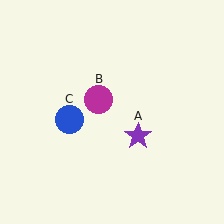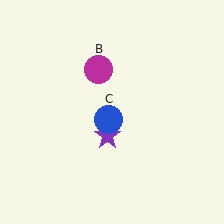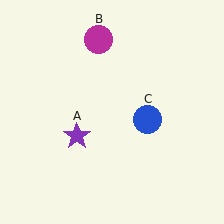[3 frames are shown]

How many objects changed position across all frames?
3 objects changed position: purple star (object A), magenta circle (object B), blue circle (object C).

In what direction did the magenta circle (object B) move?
The magenta circle (object B) moved up.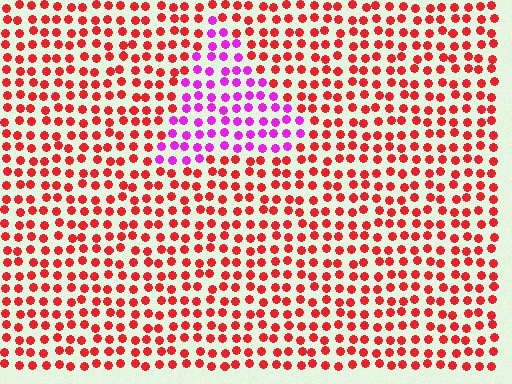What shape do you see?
I see a triangle.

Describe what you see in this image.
The image is filled with small red elements in a uniform arrangement. A triangle-shaped region is visible where the elements are tinted to a slightly different hue, forming a subtle color boundary.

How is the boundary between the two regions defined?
The boundary is defined purely by a slight shift in hue (about 56 degrees). Spacing, size, and orientation are identical on both sides.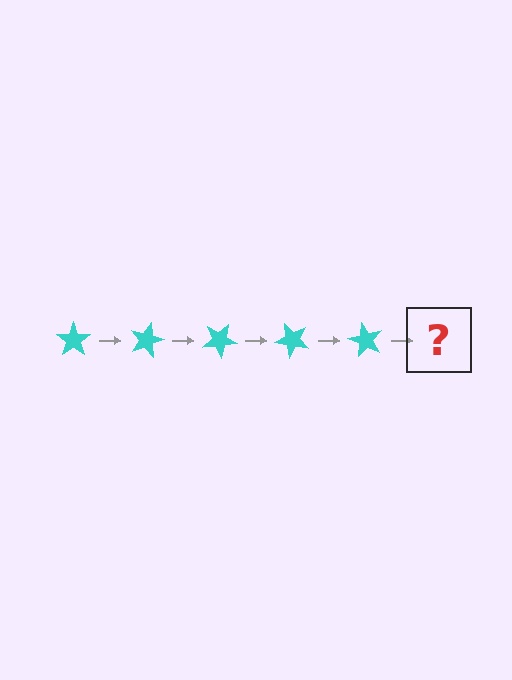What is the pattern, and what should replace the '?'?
The pattern is that the star rotates 15 degrees each step. The '?' should be a cyan star rotated 75 degrees.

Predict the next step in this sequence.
The next step is a cyan star rotated 75 degrees.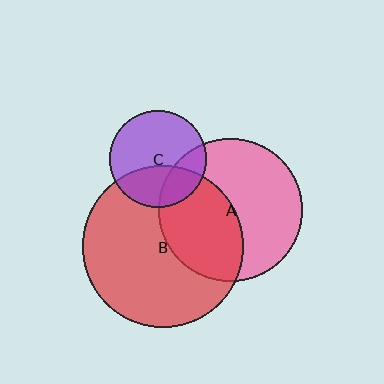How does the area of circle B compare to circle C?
Approximately 2.8 times.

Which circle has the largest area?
Circle B (red).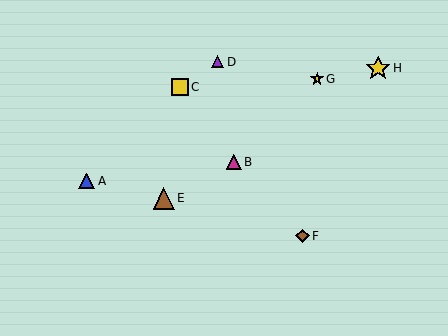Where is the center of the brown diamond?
The center of the brown diamond is at (302, 236).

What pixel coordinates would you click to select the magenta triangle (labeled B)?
Click at (234, 162) to select the magenta triangle B.